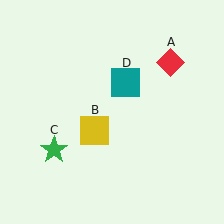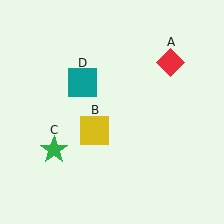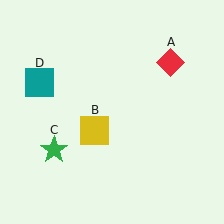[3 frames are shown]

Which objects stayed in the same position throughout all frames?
Red diamond (object A) and yellow square (object B) and green star (object C) remained stationary.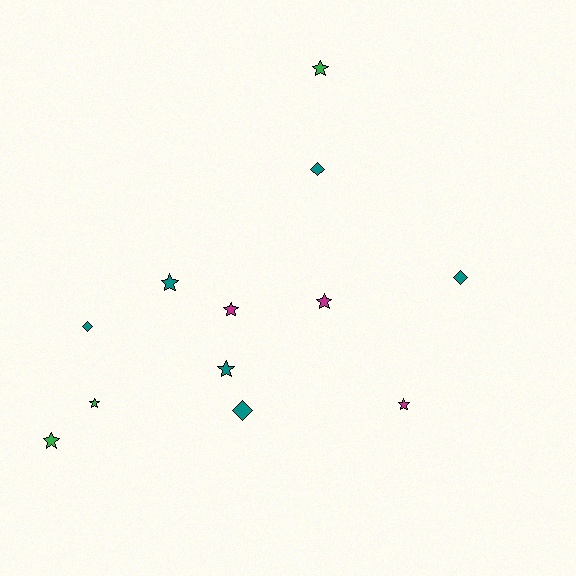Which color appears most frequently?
Teal, with 6 objects.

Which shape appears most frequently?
Star, with 8 objects.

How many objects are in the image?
There are 12 objects.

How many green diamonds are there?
There are no green diamonds.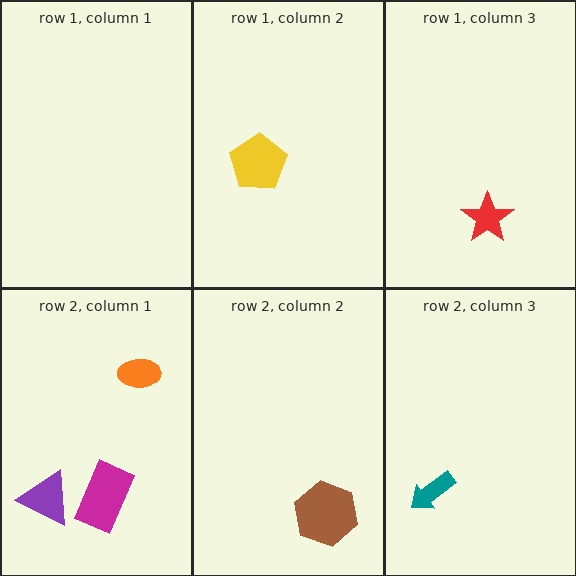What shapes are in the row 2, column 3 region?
The teal arrow.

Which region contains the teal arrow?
The row 2, column 3 region.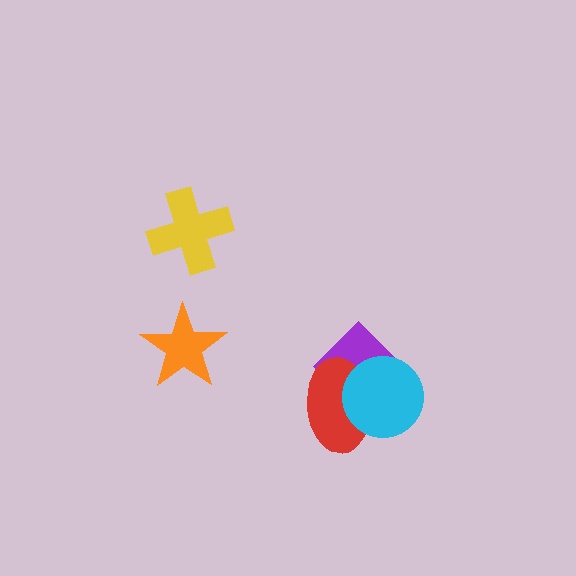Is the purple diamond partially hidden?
Yes, it is partially covered by another shape.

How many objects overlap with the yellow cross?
0 objects overlap with the yellow cross.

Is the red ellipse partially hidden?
Yes, it is partially covered by another shape.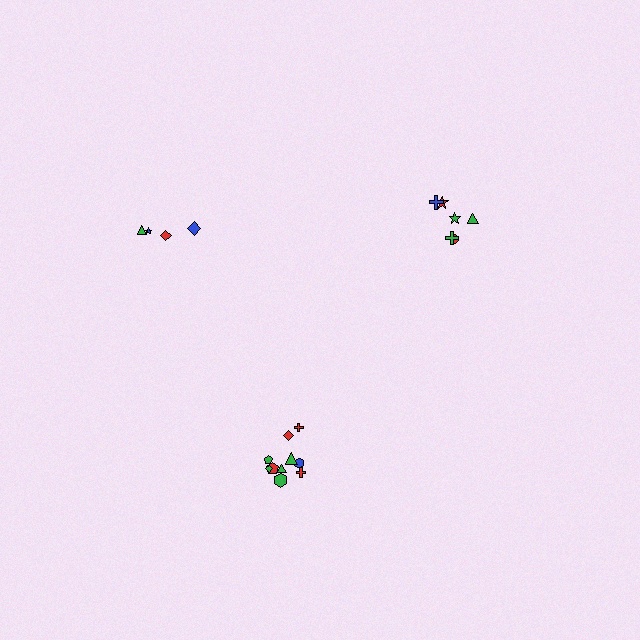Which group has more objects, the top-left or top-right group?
The top-right group.